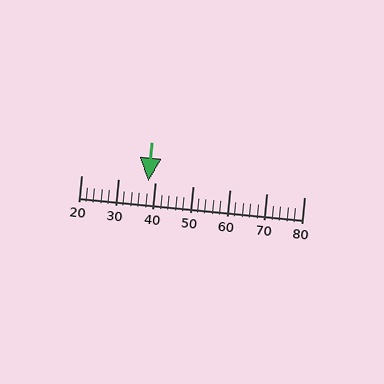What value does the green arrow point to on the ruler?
The green arrow points to approximately 38.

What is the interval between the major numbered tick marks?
The major tick marks are spaced 10 units apart.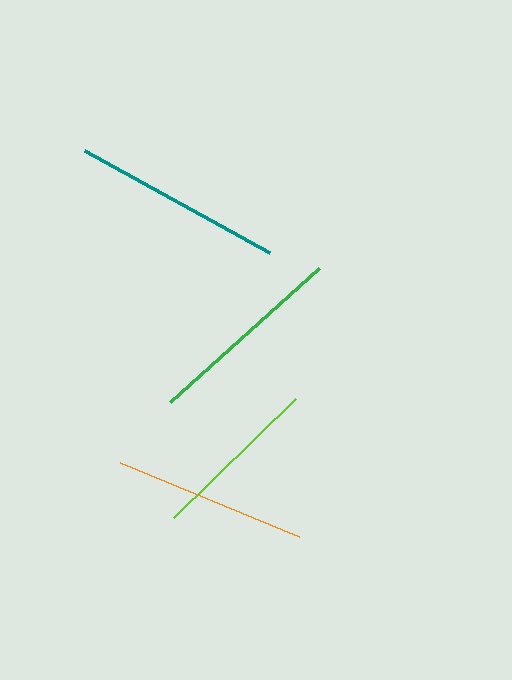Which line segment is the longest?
The teal line is the longest at approximately 212 pixels.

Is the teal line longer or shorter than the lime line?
The teal line is longer than the lime line.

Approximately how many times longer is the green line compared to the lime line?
The green line is approximately 1.2 times the length of the lime line.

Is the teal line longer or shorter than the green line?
The teal line is longer than the green line.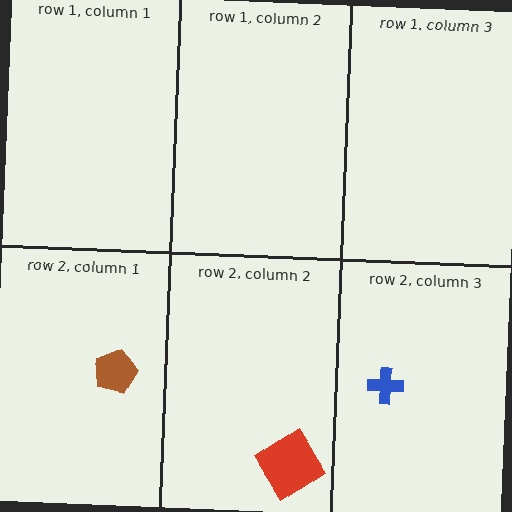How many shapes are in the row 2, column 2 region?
1.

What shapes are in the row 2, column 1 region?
The brown pentagon.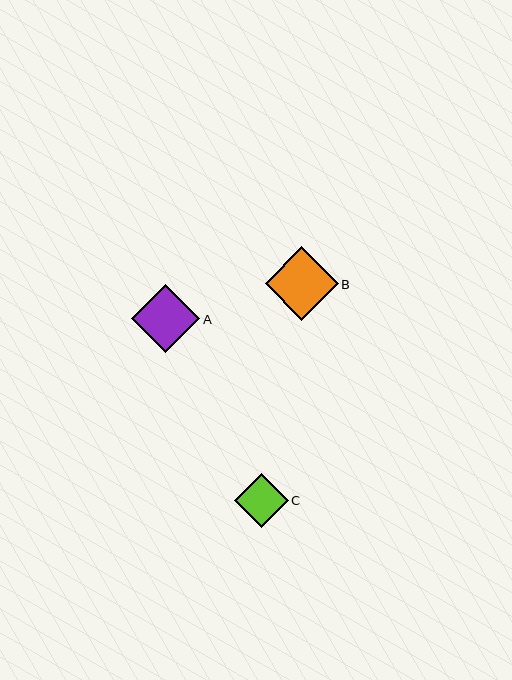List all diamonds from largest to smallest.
From largest to smallest: B, A, C.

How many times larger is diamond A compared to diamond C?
Diamond A is approximately 1.3 times the size of diamond C.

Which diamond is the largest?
Diamond B is the largest with a size of approximately 73 pixels.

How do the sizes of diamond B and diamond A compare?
Diamond B and diamond A are approximately the same size.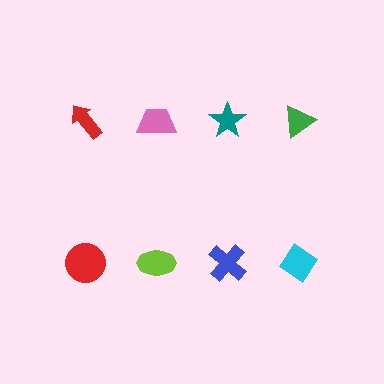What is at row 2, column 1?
A red circle.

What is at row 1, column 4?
A green triangle.